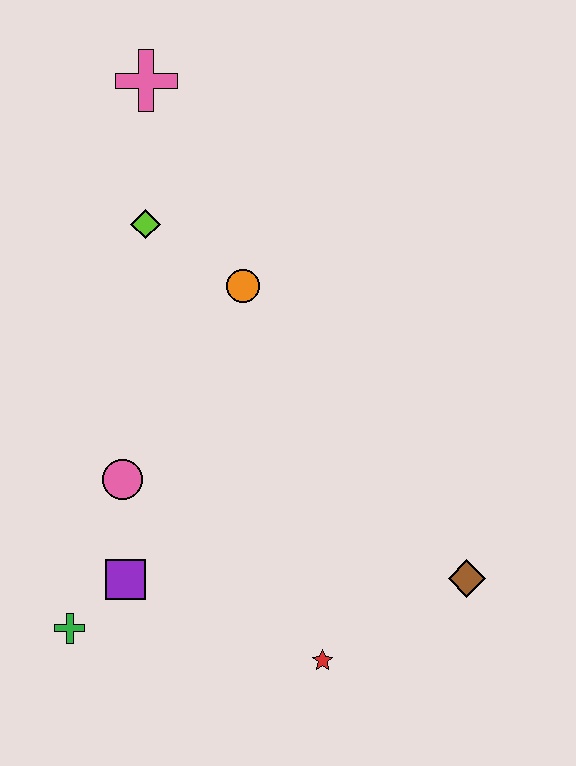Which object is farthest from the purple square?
The pink cross is farthest from the purple square.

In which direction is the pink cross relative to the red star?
The pink cross is above the red star.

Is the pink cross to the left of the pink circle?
No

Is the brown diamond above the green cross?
Yes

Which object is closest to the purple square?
The green cross is closest to the purple square.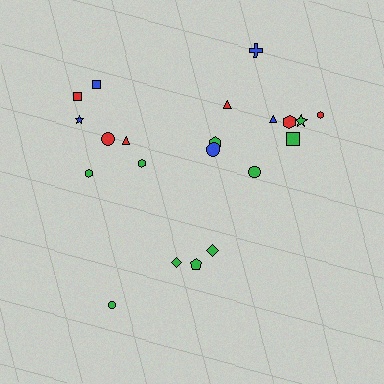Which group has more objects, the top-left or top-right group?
The top-right group.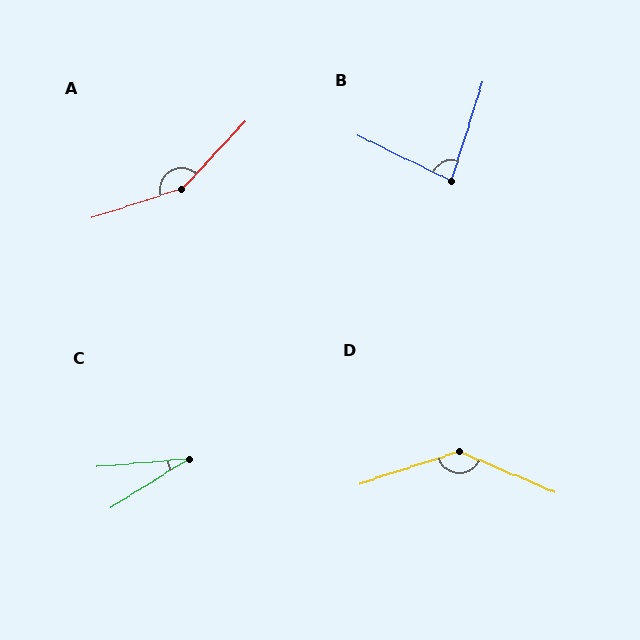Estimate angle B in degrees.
Approximately 81 degrees.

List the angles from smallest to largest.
C (27°), B (81°), D (139°), A (151°).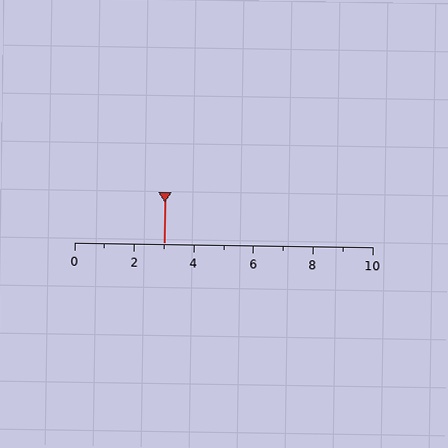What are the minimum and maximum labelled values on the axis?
The axis runs from 0 to 10.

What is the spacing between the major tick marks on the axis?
The major ticks are spaced 2 apart.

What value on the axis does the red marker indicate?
The marker indicates approximately 3.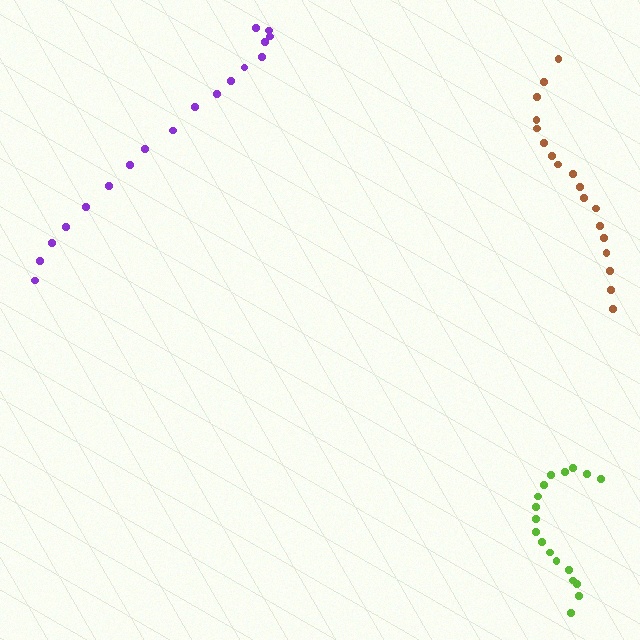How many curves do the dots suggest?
There are 3 distinct paths.